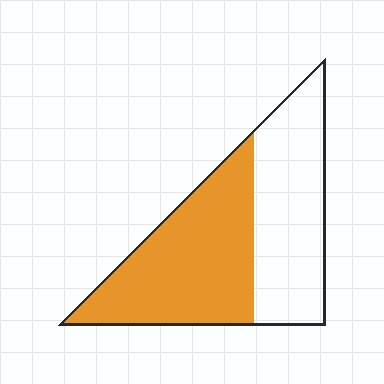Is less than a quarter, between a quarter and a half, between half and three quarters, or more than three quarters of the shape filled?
Between half and three quarters.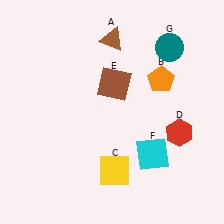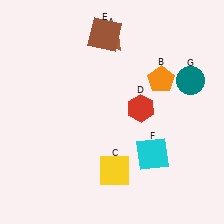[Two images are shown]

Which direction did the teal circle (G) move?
The teal circle (G) moved down.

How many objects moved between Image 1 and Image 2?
3 objects moved between the two images.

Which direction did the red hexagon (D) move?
The red hexagon (D) moved left.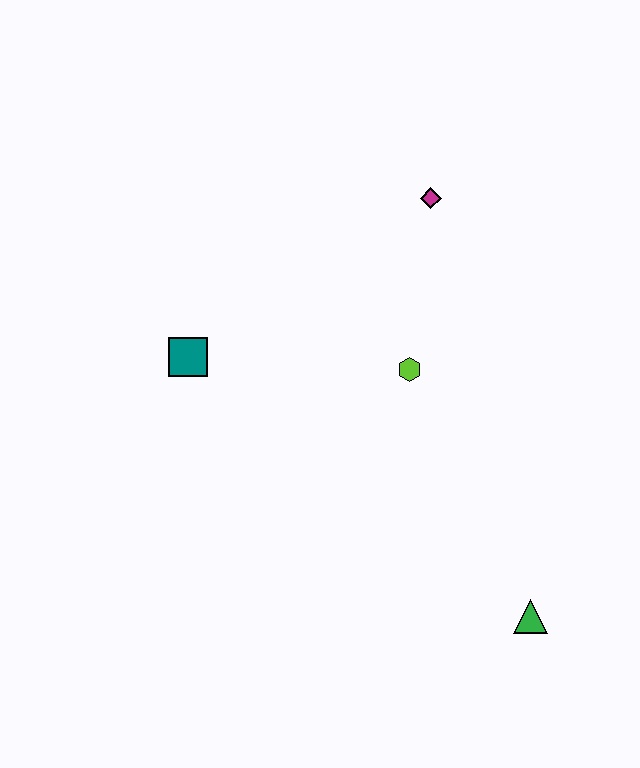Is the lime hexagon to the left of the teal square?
No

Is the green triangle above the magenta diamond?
No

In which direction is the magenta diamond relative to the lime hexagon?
The magenta diamond is above the lime hexagon.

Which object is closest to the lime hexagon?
The magenta diamond is closest to the lime hexagon.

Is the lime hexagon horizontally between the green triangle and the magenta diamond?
No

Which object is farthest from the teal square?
The green triangle is farthest from the teal square.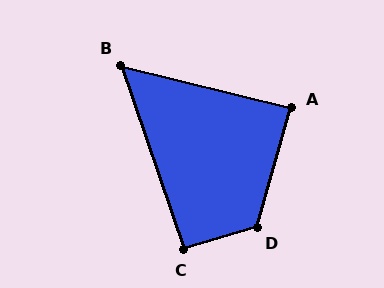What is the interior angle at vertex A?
Approximately 88 degrees (approximately right).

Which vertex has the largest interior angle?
D, at approximately 123 degrees.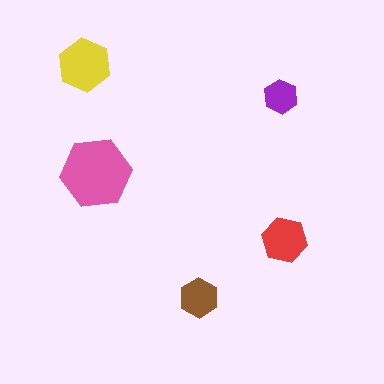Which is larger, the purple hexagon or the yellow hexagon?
The yellow one.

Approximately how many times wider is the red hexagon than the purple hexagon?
About 1.5 times wider.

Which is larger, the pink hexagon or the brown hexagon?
The pink one.